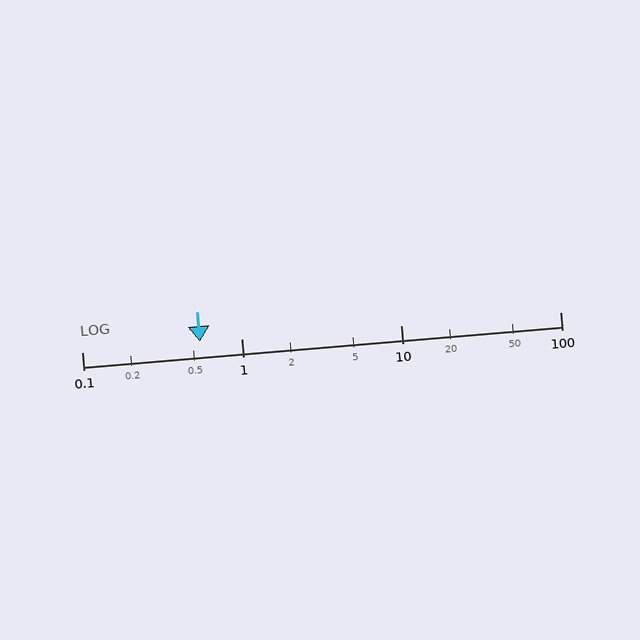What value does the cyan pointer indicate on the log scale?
The pointer indicates approximately 0.55.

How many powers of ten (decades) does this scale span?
The scale spans 3 decades, from 0.1 to 100.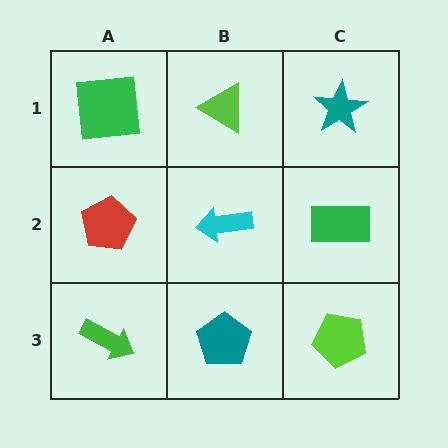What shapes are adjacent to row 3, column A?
A red pentagon (row 2, column A), a teal pentagon (row 3, column B).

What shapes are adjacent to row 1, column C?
A green rectangle (row 2, column C), a lime triangle (row 1, column B).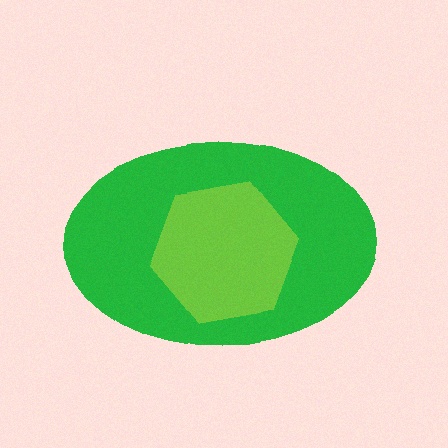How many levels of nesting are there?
2.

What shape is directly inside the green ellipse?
The lime hexagon.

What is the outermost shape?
The green ellipse.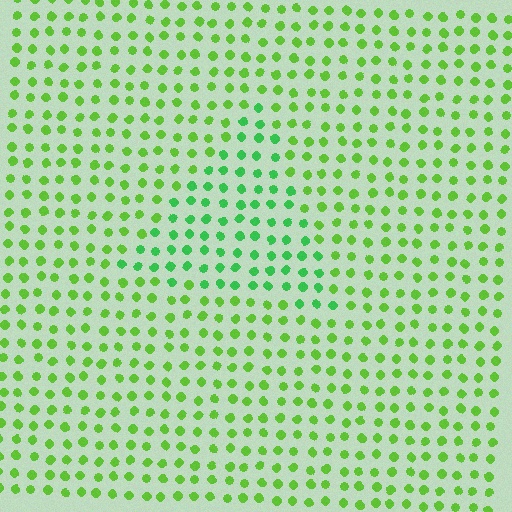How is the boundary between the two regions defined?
The boundary is defined purely by a slight shift in hue (about 29 degrees). Spacing, size, and orientation are identical on both sides.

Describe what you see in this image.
The image is filled with small lime elements in a uniform arrangement. A triangle-shaped region is visible where the elements are tinted to a slightly different hue, forming a subtle color boundary.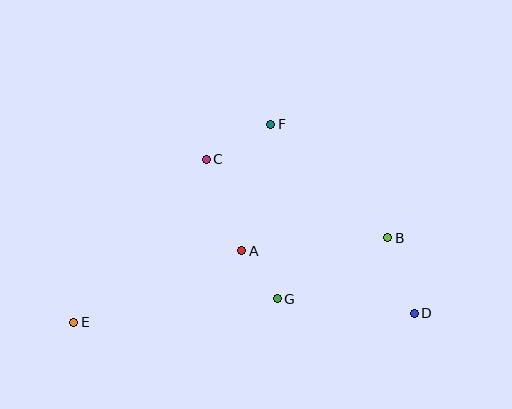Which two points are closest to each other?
Points A and G are closest to each other.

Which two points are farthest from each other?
Points D and E are farthest from each other.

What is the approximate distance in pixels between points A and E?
The distance between A and E is approximately 182 pixels.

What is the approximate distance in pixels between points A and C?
The distance between A and C is approximately 98 pixels.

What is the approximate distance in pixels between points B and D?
The distance between B and D is approximately 80 pixels.